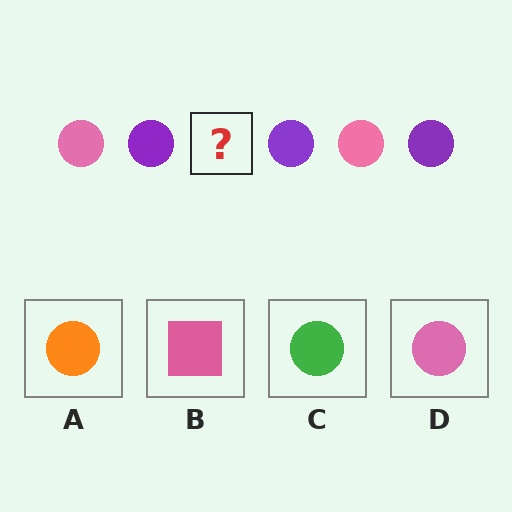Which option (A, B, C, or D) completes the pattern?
D.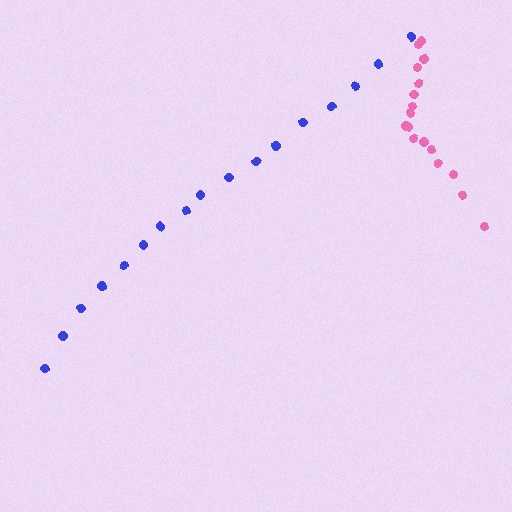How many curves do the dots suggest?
There are 2 distinct paths.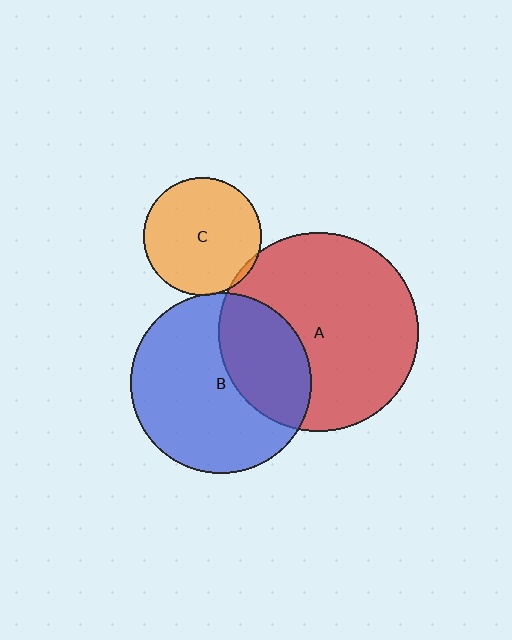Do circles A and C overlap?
Yes.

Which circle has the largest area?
Circle A (red).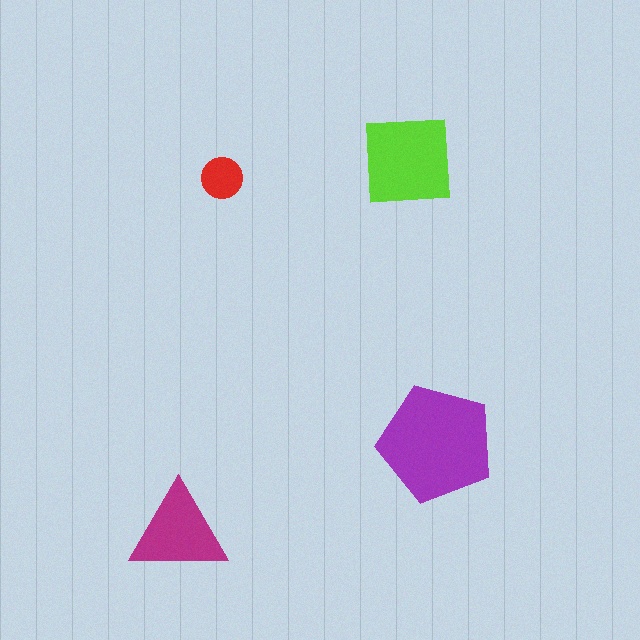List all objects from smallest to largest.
The red circle, the magenta triangle, the lime square, the purple pentagon.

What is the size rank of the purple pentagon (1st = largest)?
1st.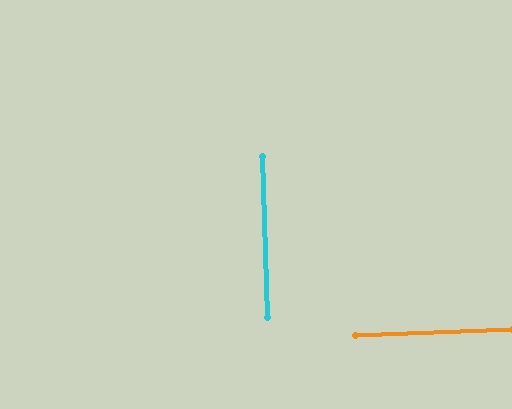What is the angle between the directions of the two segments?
Approximately 90 degrees.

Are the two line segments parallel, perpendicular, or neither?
Perpendicular — they meet at approximately 90°.